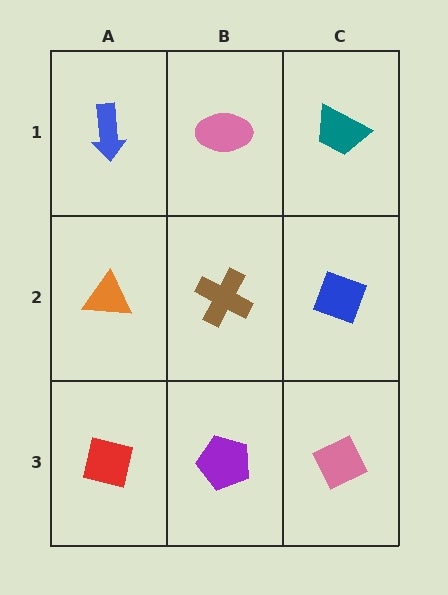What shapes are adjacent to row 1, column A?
An orange triangle (row 2, column A), a pink ellipse (row 1, column B).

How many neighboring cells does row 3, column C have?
2.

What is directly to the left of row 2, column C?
A brown cross.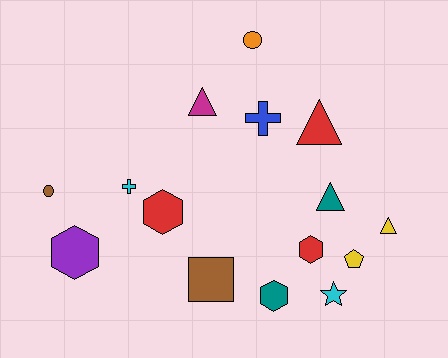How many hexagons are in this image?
There are 4 hexagons.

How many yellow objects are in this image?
There are 2 yellow objects.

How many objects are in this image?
There are 15 objects.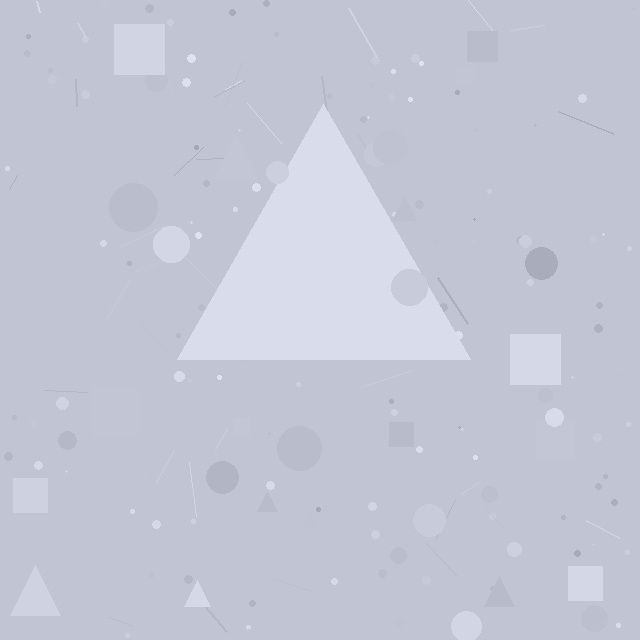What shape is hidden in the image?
A triangle is hidden in the image.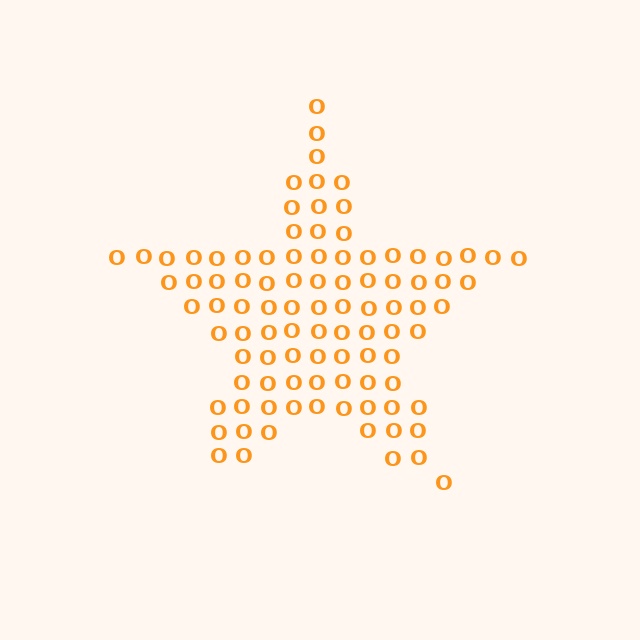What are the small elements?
The small elements are letter O's.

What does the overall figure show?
The overall figure shows a star.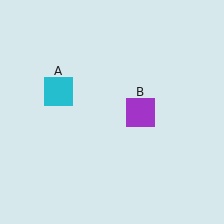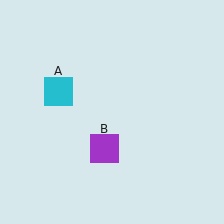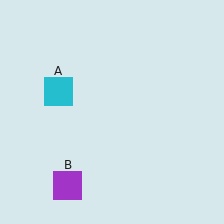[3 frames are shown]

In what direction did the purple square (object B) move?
The purple square (object B) moved down and to the left.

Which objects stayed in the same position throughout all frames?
Cyan square (object A) remained stationary.